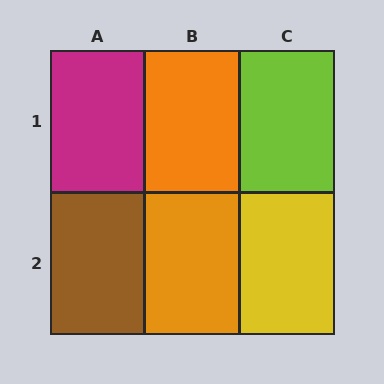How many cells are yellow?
1 cell is yellow.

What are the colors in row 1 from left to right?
Magenta, orange, lime.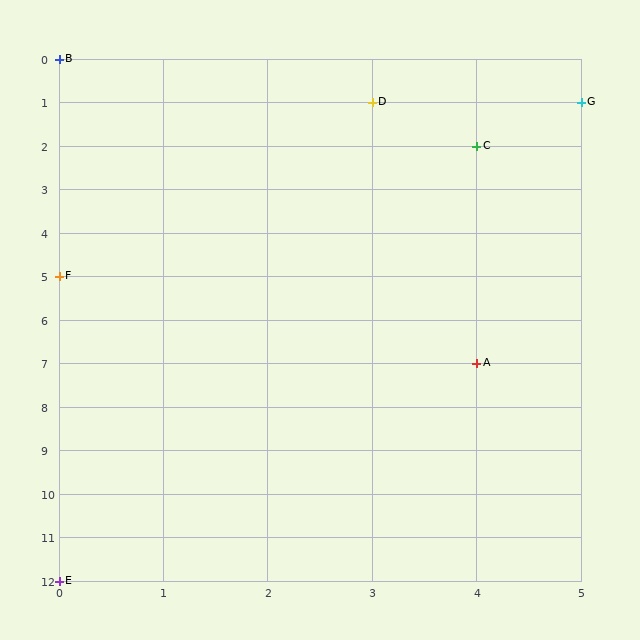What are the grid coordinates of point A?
Point A is at grid coordinates (4, 7).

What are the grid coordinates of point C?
Point C is at grid coordinates (4, 2).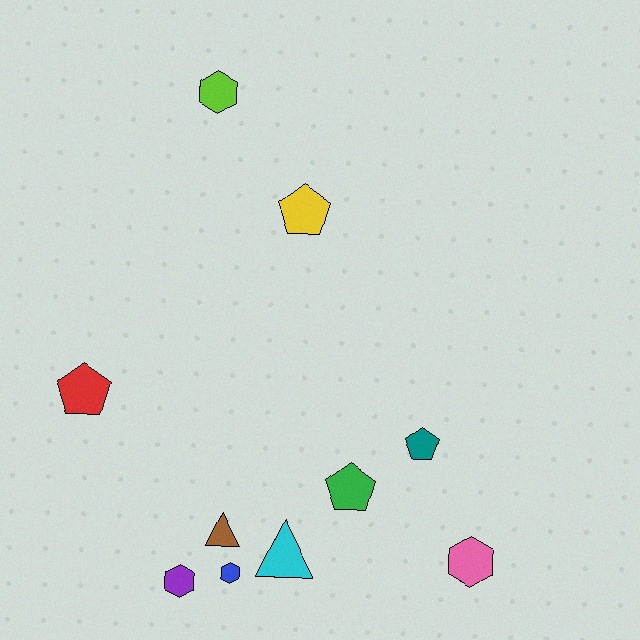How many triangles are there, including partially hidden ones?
There are 2 triangles.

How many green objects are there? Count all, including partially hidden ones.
There is 1 green object.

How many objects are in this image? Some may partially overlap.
There are 10 objects.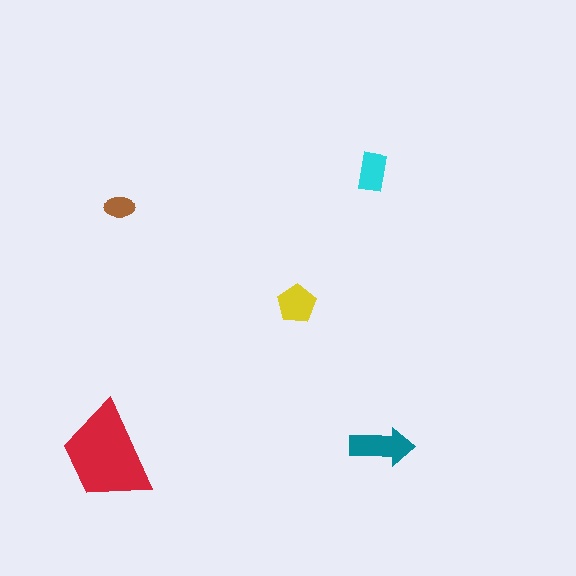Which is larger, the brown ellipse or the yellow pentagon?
The yellow pentagon.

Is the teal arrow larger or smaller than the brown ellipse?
Larger.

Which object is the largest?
The red trapezoid.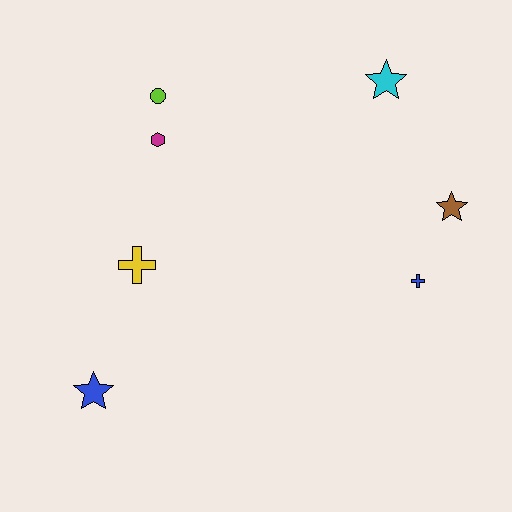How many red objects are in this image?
There are no red objects.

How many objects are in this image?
There are 7 objects.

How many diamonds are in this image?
There are no diamonds.